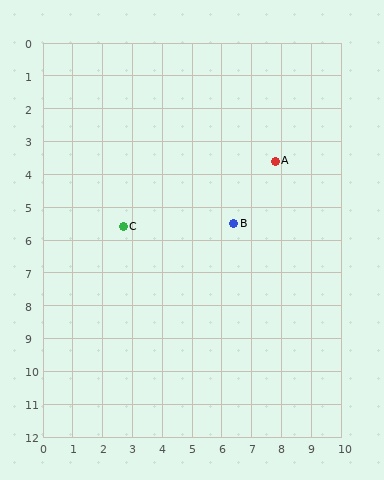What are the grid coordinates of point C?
Point C is at approximately (2.7, 5.6).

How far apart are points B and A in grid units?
Points B and A are about 2.4 grid units apart.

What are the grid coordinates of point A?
Point A is at approximately (7.8, 3.6).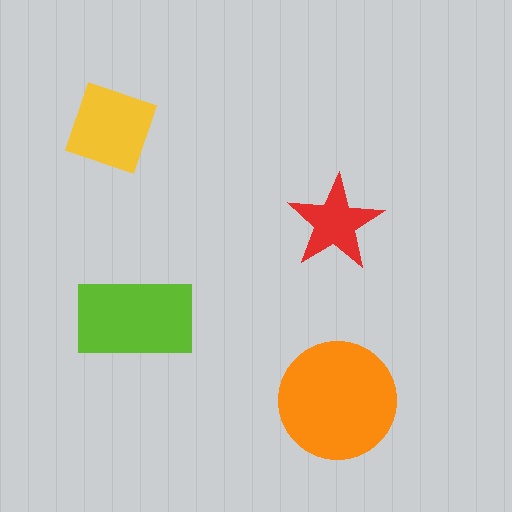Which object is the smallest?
The red star.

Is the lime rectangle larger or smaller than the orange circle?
Smaller.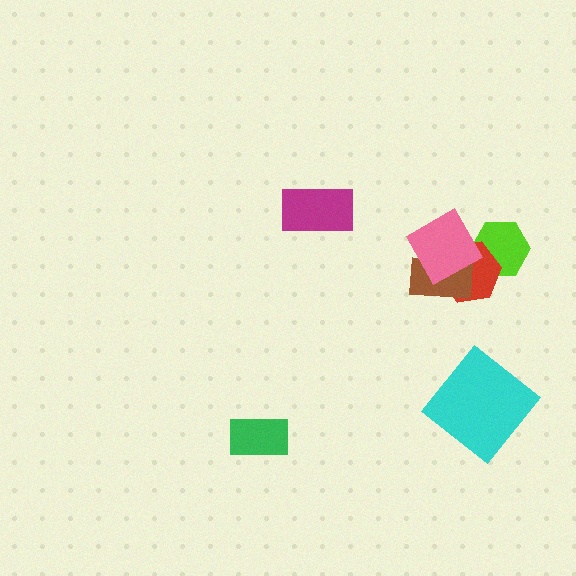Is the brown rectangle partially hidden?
Yes, it is partially covered by another shape.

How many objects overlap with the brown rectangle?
2 objects overlap with the brown rectangle.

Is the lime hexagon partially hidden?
Yes, it is partially covered by another shape.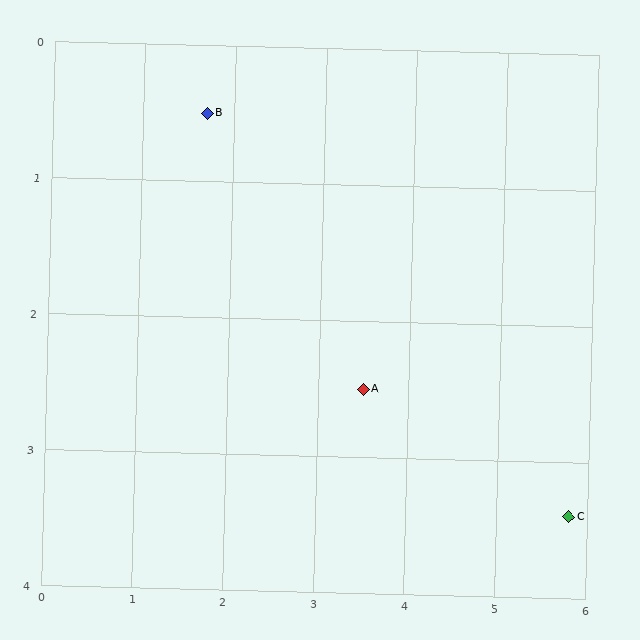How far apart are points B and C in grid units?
Points B and C are about 5.0 grid units apart.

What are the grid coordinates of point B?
Point B is at approximately (1.7, 0.5).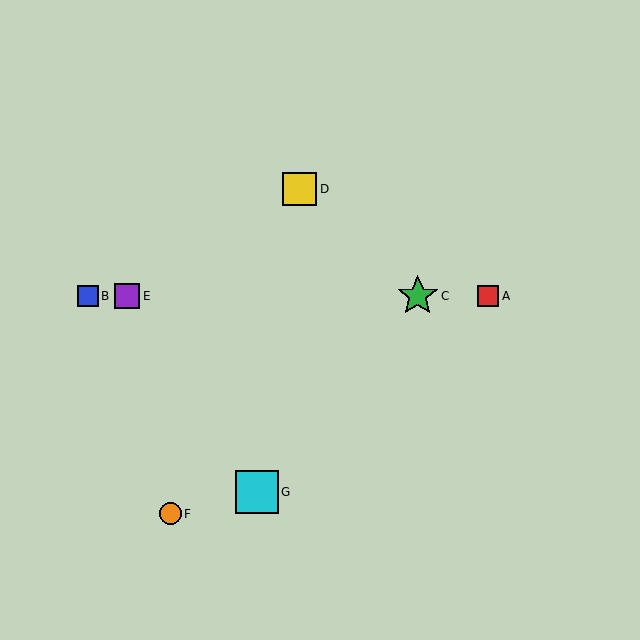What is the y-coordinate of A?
Object A is at y≈296.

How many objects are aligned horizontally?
4 objects (A, B, C, E) are aligned horizontally.